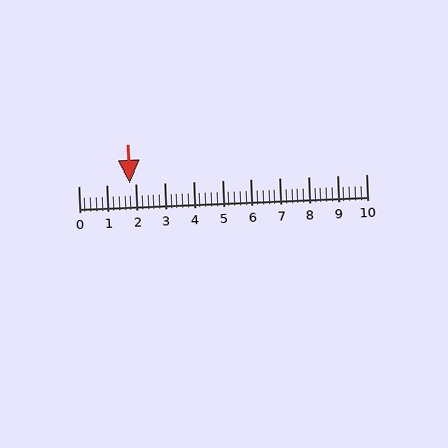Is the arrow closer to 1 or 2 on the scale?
The arrow is closer to 2.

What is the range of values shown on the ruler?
The ruler shows values from 0 to 10.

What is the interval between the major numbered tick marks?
The major tick marks are spaced 1 units apart.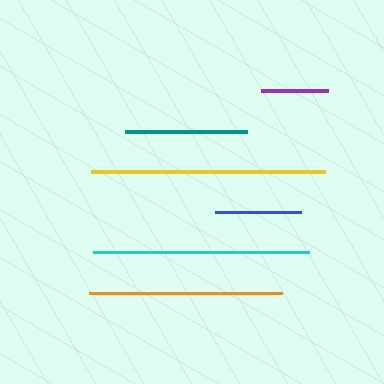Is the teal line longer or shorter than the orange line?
The orange line is longer than the teal line.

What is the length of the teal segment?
The teal segment is approximately 121 pixels long.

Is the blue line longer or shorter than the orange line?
The orange line is longer than the blue line.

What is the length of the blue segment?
The blue segment is approximately 86 pixels long.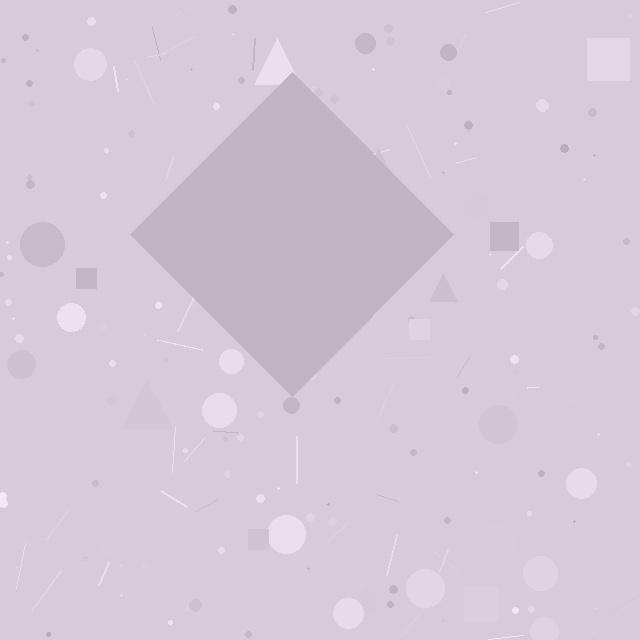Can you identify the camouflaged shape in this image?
The camouflaged shape is a diamond.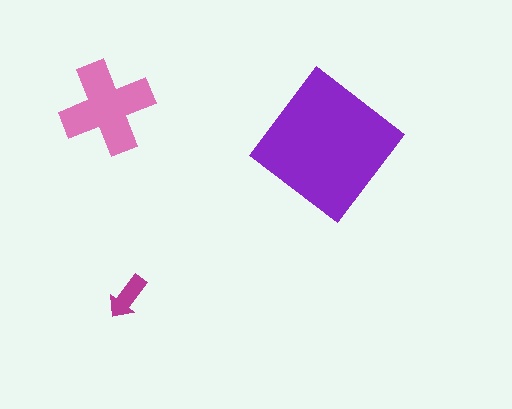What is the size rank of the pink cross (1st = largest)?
2nd.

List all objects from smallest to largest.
The magenta arrow, the pink cross, the purple diamond.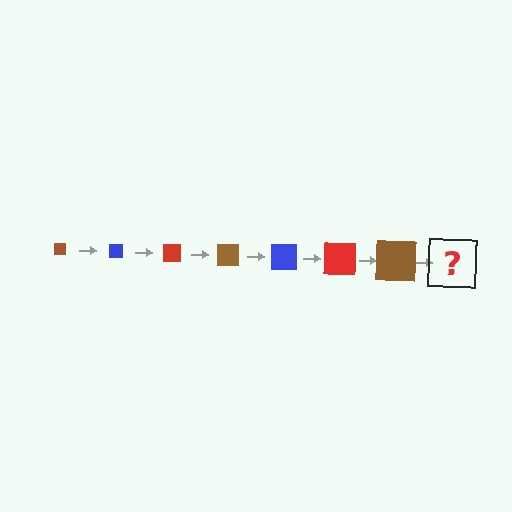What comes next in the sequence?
The next element should be a blue square, larger than the previous one.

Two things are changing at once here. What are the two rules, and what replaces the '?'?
The two rules are that the square grows larger each step and the color cycles through brown, blue, and red. The '?' should be a blue square, larger than the previous one.